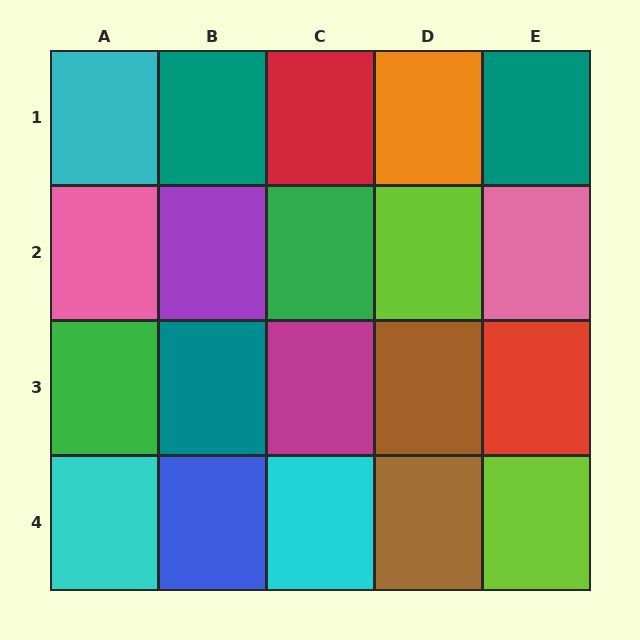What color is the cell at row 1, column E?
Teal.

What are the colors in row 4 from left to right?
Cyan, blue, cyan, brown, lime.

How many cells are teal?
3 cells are teal.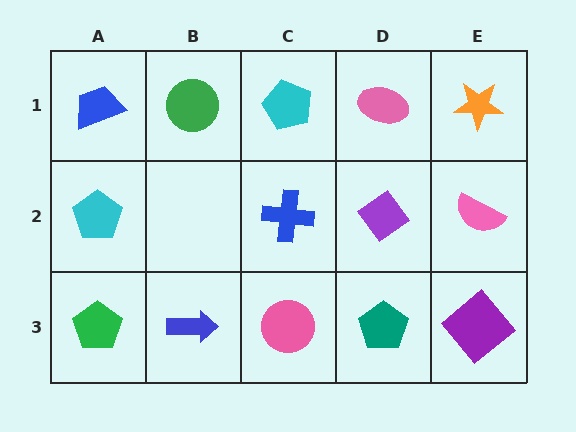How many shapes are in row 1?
5 shapes.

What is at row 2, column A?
A cyan pentagon.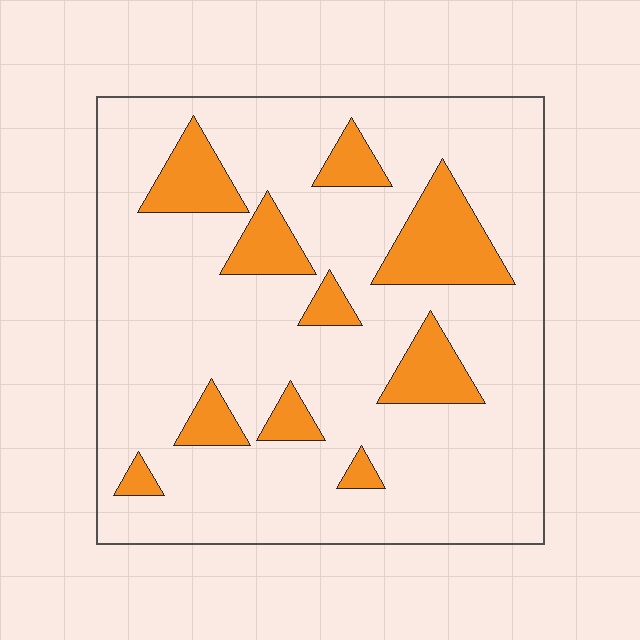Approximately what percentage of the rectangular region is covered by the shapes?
Approximately 20%.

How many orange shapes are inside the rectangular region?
10.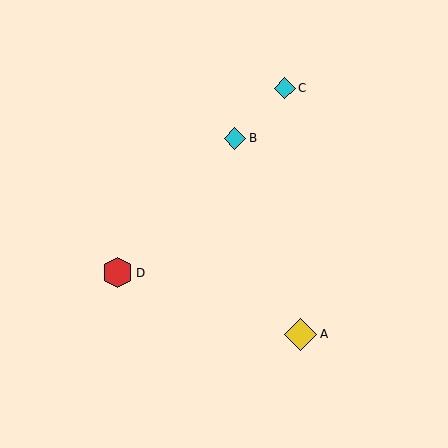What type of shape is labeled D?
Shape D is a red hexagon.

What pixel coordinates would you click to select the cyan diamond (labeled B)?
Click at (235, 138) to select the cyan diamond B.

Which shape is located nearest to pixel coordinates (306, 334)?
The yellow diamond (labeled A) at (301, 334) is nearest to that location.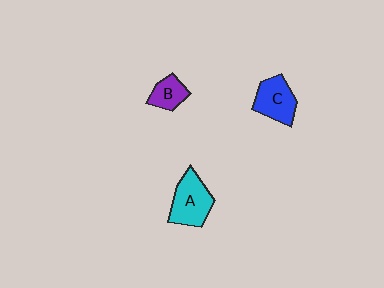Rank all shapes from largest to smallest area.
From largest to smallest: A (cyan), C (blue), B (purple).